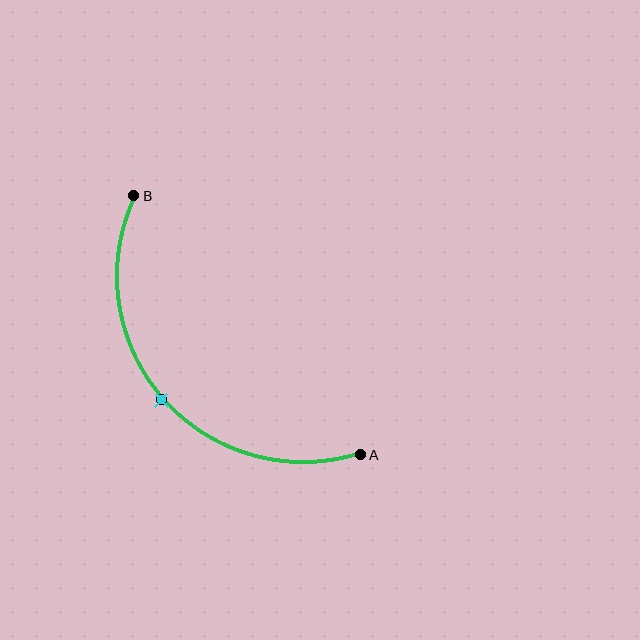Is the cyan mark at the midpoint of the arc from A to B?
Yes. The cyan mark lies on the arc at equal arc-length from both A and B — it is the arc midpoint.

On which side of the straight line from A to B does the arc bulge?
The arc bulges below and to the left of the straight line connecting A and B.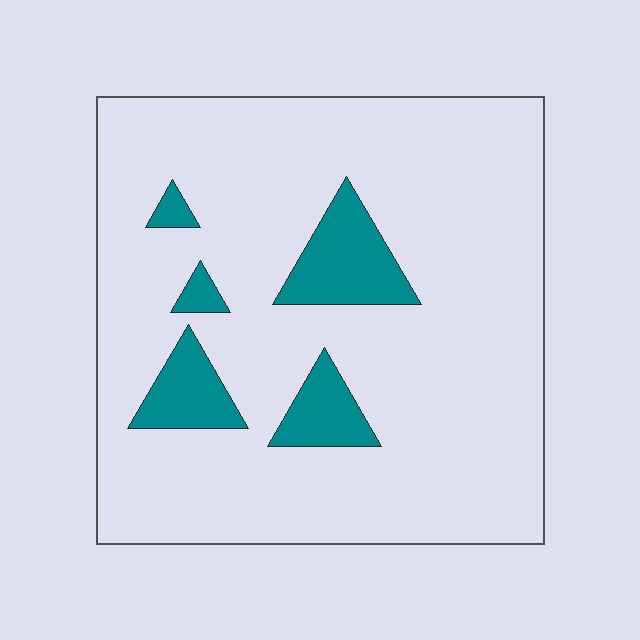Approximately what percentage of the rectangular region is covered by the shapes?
Approximately 10%.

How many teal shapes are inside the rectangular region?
5.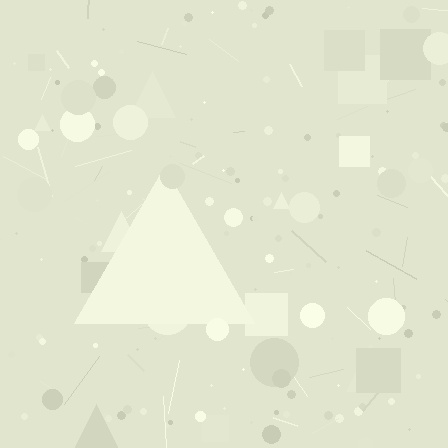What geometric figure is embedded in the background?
A triangle is embedded in the background.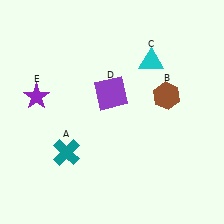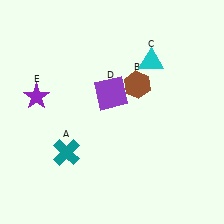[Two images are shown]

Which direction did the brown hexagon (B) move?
The brown hexagon (B) moved left.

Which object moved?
The brown hexagon (B) moved left.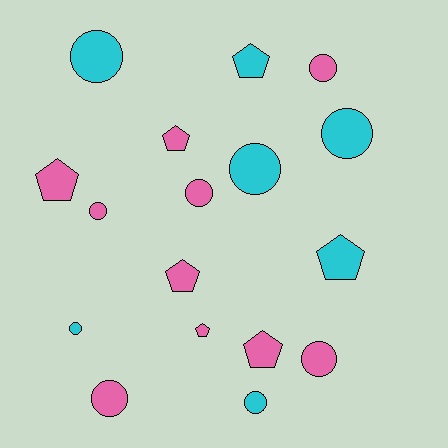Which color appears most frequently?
Pink, with 10 objects.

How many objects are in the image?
There are 17 objects.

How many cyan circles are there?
There are 5 cyan circles.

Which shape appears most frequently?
Circle, with 10 objects.